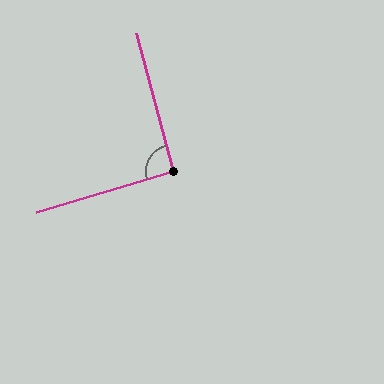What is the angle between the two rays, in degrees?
Approximately 92 degrees.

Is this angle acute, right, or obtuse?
It is approximately a right angle.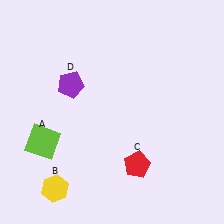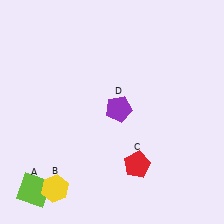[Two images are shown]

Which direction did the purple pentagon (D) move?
The purple pentagon (D) moved right.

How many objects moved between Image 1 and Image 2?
2 objects moved between the two images.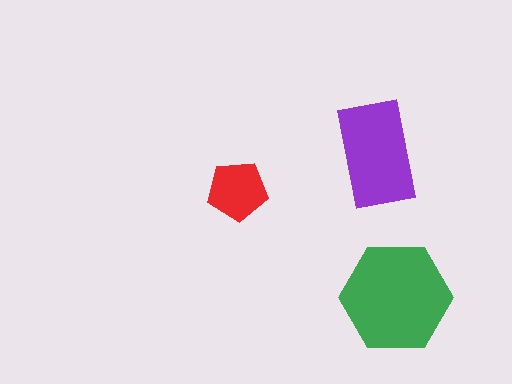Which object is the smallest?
The red pentagon.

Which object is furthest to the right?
The green hexagon is rightmost.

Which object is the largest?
The green hexagon.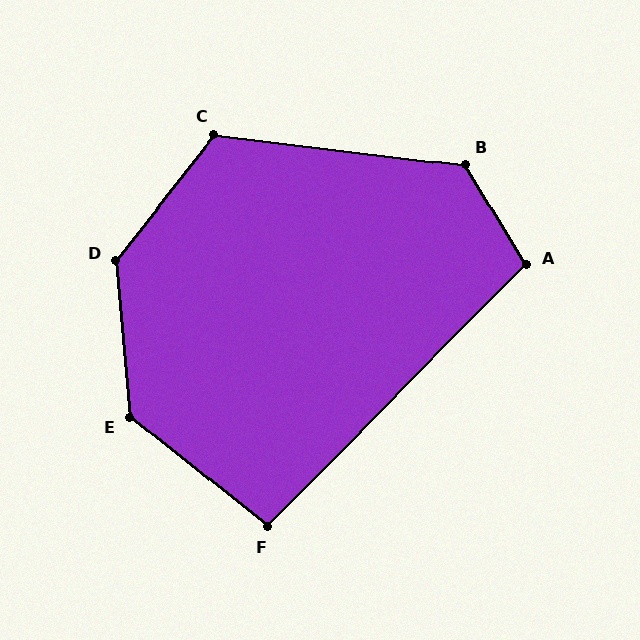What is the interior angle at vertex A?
Approximately 105 degrees (obtuse).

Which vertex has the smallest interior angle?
F, at approximately 96 degrees.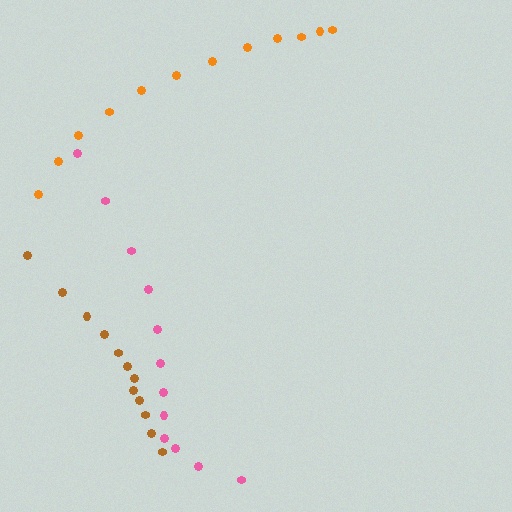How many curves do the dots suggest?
There are 3 distinct paths.